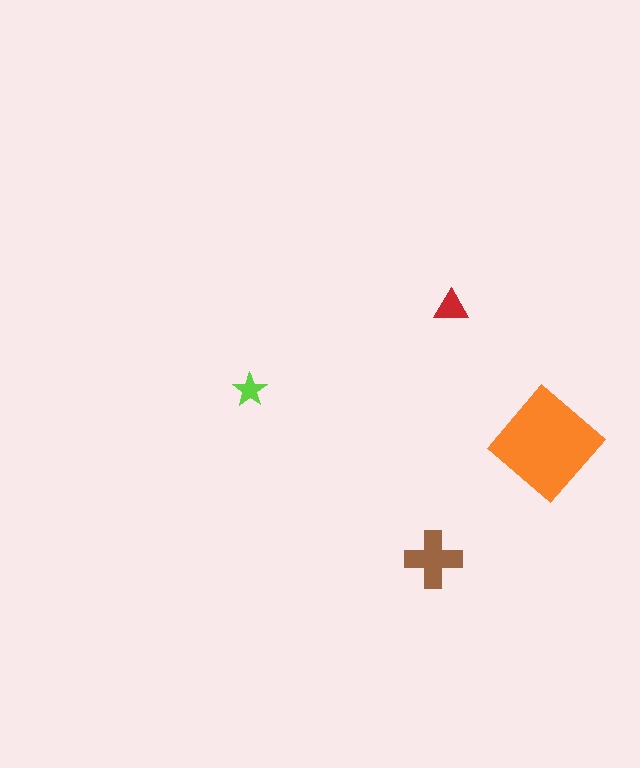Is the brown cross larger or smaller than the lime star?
Larger.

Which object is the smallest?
The lime star.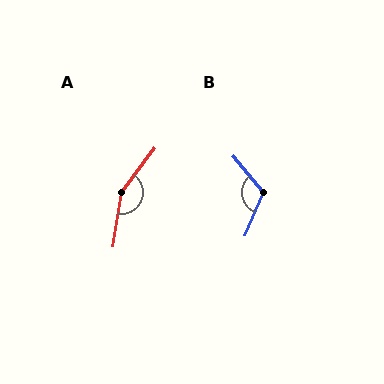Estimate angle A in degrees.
Approximately 152 degrees.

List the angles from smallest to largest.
B (117°), A (152°).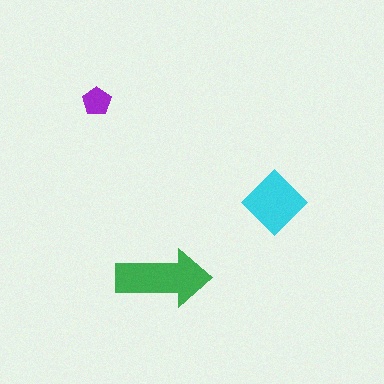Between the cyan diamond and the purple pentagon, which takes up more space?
The cyan diamond.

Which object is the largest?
The green arrow.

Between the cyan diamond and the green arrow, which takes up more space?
The green arrow.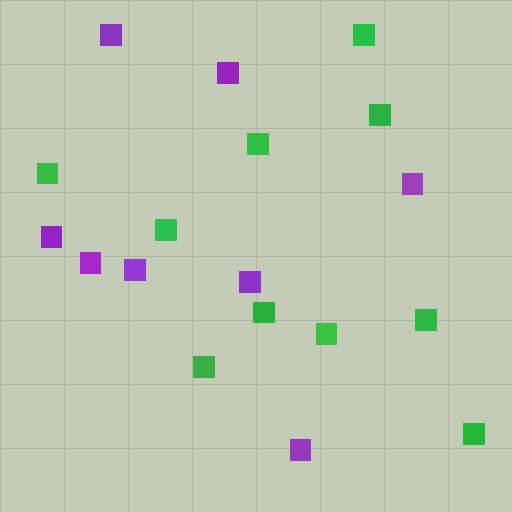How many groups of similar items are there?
There are 2 groups: one group of green squares (10) and one group of purple squares (8).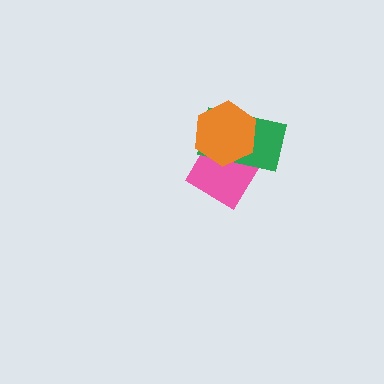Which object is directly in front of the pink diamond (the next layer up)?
The green rectangle is directly in front of the pink diamond.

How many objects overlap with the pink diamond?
2 objects overlap with the pink diamond.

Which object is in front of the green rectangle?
The orange hexagon is in front of the green rectangle.